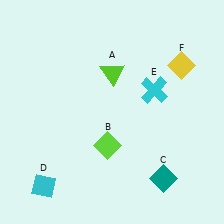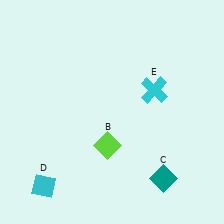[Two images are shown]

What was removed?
The lime triangle (A), the yellow diamond (F) were removed in Image 2.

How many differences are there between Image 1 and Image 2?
There are 2 differences between the two images.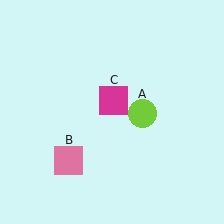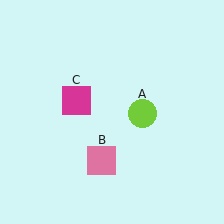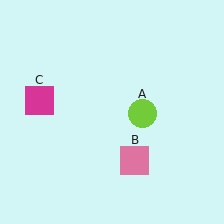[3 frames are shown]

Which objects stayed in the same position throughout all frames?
Lime circle (object A) remained stationary.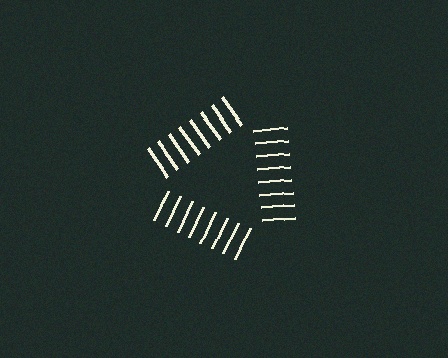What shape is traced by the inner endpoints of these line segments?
An illusory triangle — the line segments terminate on its edges but no continuous stroke is drawn.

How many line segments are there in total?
24 — 8 along each of the 3 edges.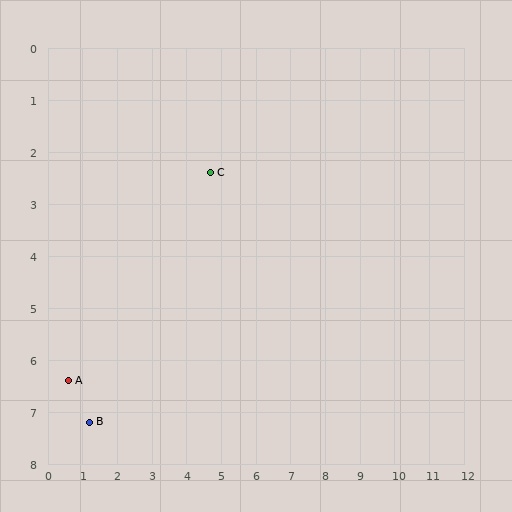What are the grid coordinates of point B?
Point B is at approximately (1.2, 7.2).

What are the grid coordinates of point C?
Point C is at approximately (4.7, 2.4).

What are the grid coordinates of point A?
Point A is at approximately (0.6, 6.4).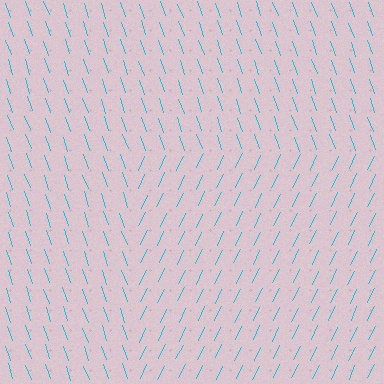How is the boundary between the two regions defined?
The boundary is defined purely by a change in line orientation (approximately 45 degrees difference). All lines are the same color and thickness.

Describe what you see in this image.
The image is filled with small cyan line segments. A rectangle region in the image has lines oriented differently from the surrounding lines, creating a visible texture boundary.